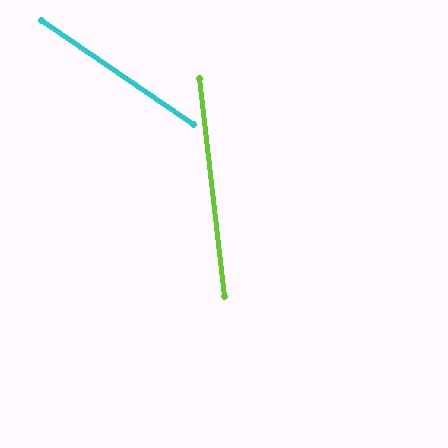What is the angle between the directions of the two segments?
Approximately 49 degrees.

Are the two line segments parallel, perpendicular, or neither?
Neither parallel nor perpendicular — they differ by about 49°.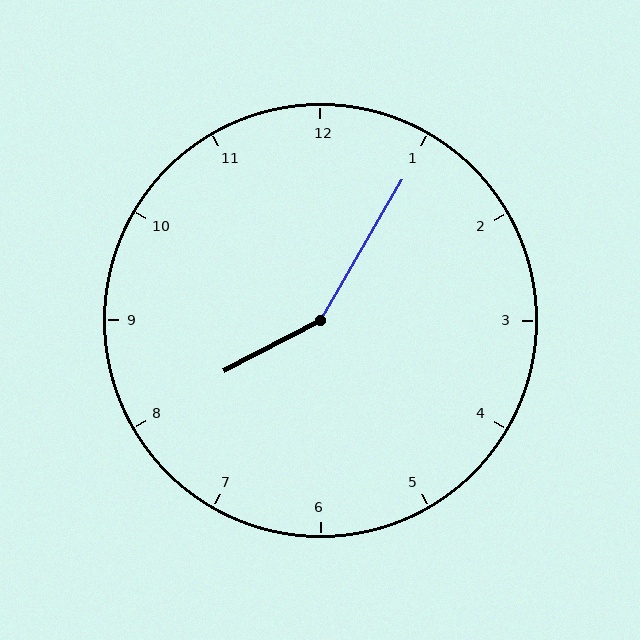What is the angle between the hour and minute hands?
Approximately 148 degrees.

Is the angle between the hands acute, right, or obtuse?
It is obtuse.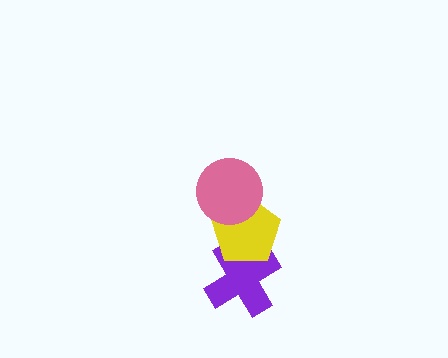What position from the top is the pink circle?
The pink circle is 1st from the top.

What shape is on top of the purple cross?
The yellow pentagon is on top of the purple cross.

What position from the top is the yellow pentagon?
The yellow pentagon is 2nd from the top.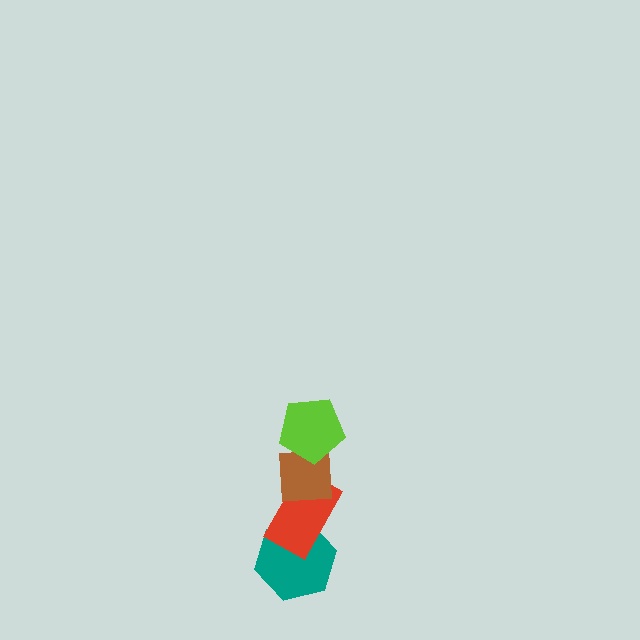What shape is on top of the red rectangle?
The brown square is on top of the red rectangle.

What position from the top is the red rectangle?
The red rectangle is 3rd from the top.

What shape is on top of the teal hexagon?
The red rectangle is on top of the teal hexagon.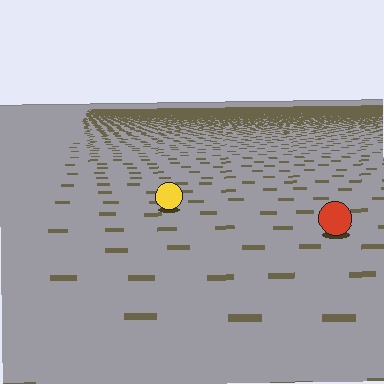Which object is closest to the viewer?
The red circle is closest. The texture marks near it are larger and more spread out.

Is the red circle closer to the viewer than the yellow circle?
Yes. The red circle is closer — you can tell from the texture gradient: the ground texture is coarser near it.